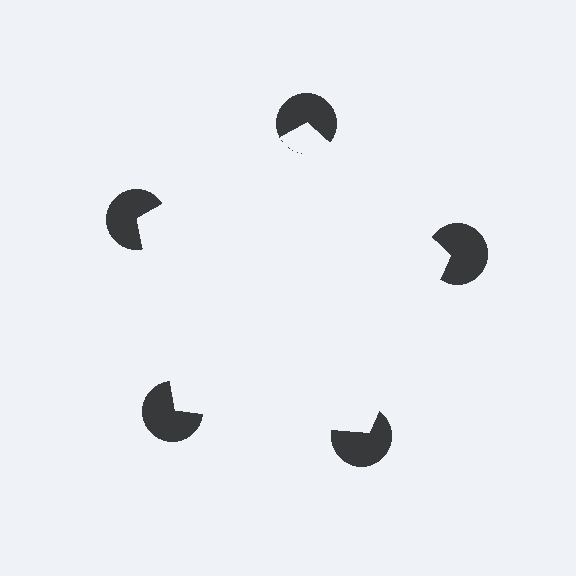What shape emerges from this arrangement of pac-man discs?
An illusory pentagon — its edges are inferred from the aligned wedge cuts in the pac-man discs, not physically drawn.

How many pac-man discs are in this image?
There are 5 — one at each vertex of the illusory pentagon.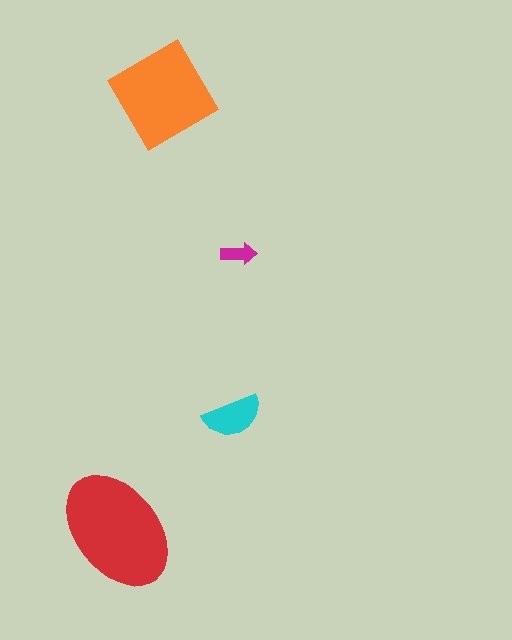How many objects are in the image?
There are 4 objects in the image.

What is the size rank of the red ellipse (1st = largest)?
1st.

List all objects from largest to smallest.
The red ellipse, the orange diamond, the cyan semicircle, the magenta arrow.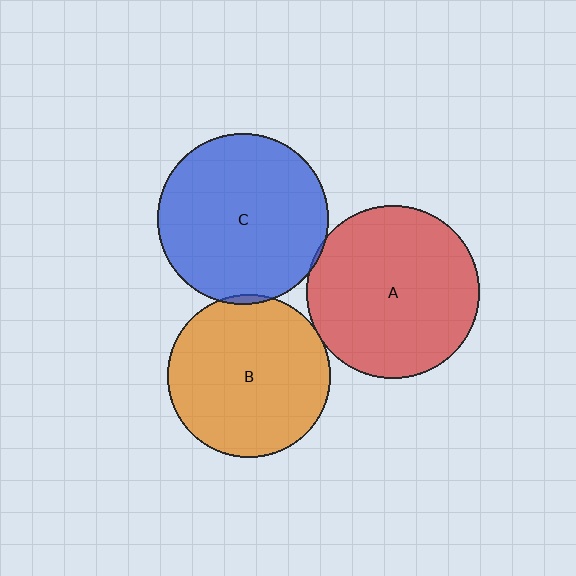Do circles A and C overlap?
Yes.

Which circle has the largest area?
Circle A (red).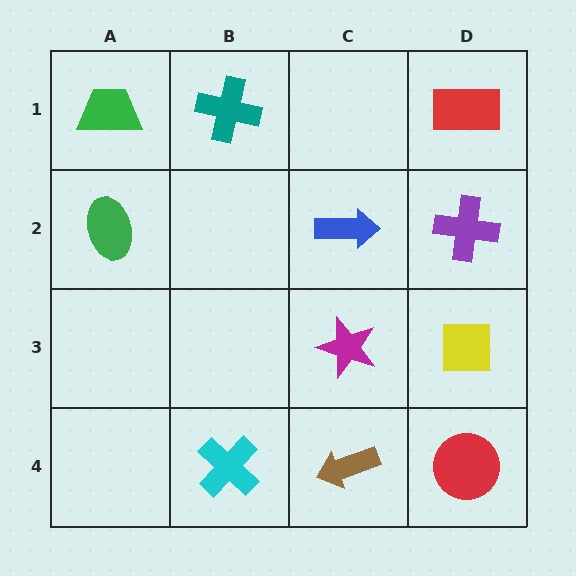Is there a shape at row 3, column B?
No, that cell is empty.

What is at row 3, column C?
A magenta star.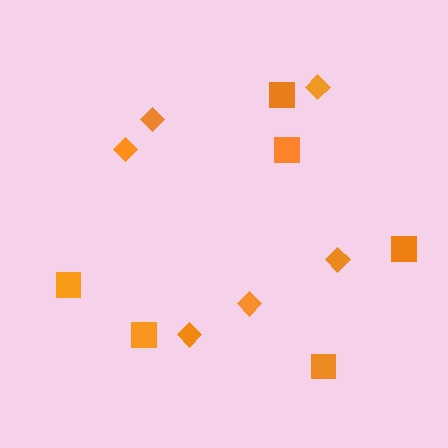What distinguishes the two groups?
There are 2 groups: one group of diamonds (6) and one group of squares (6).